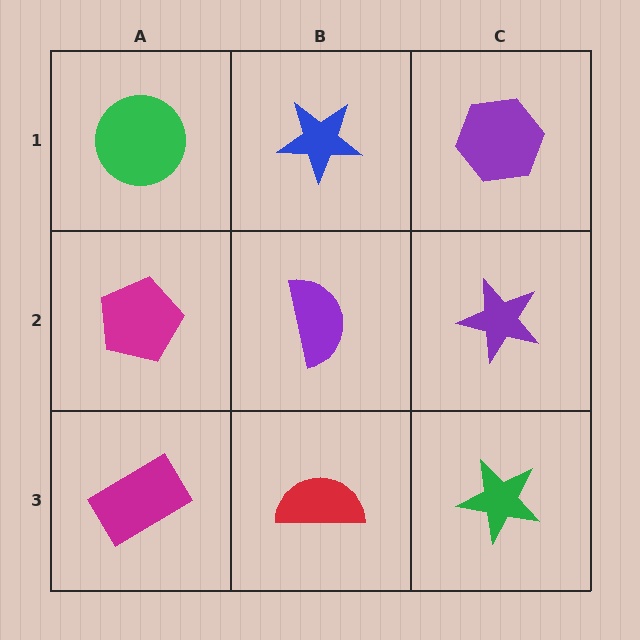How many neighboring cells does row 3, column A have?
2.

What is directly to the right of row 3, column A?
A red semicircle.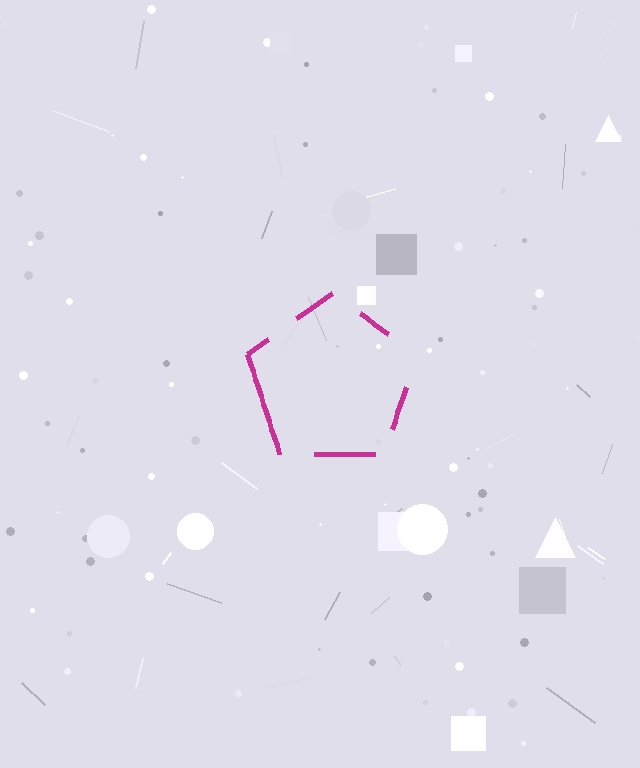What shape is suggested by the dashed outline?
The dashed outline suggests a pentagon.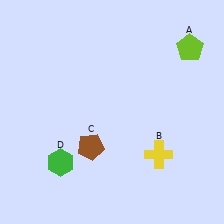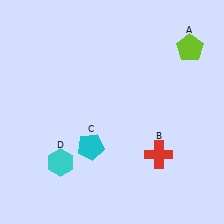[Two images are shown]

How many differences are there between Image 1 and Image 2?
There are 3 differences between the two images.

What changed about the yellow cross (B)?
In Image 1, B is yellow. In Image 2, it changed to red.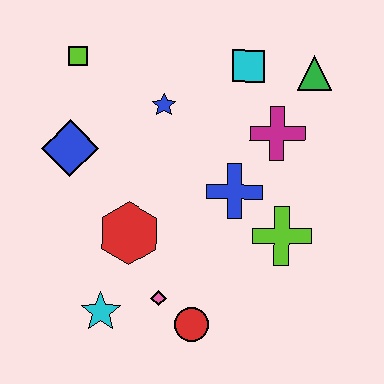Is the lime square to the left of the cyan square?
Yes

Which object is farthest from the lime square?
The red circle is farthest from the lime square.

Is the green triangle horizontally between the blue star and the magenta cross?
No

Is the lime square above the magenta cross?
Yes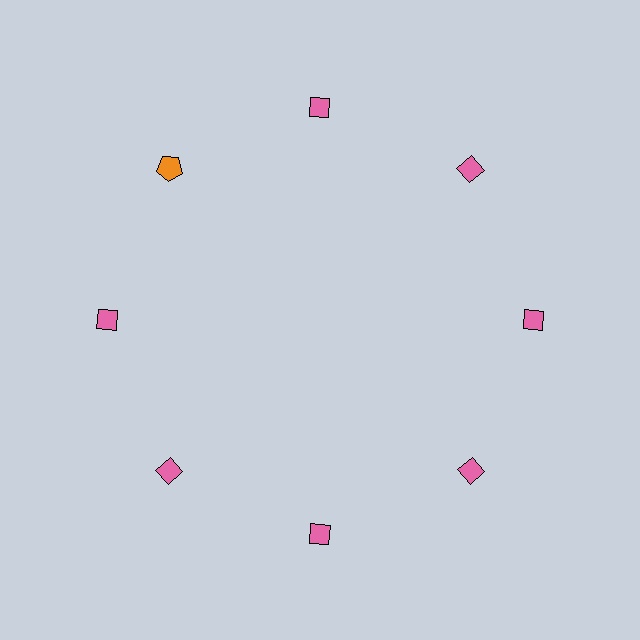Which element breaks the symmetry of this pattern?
The orange pentagon at roughly the 10 o'clock position breaks the symmetry. All other shapes are pink diamonds.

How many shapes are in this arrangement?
There are 8 shapes arranged in a ring pattern.